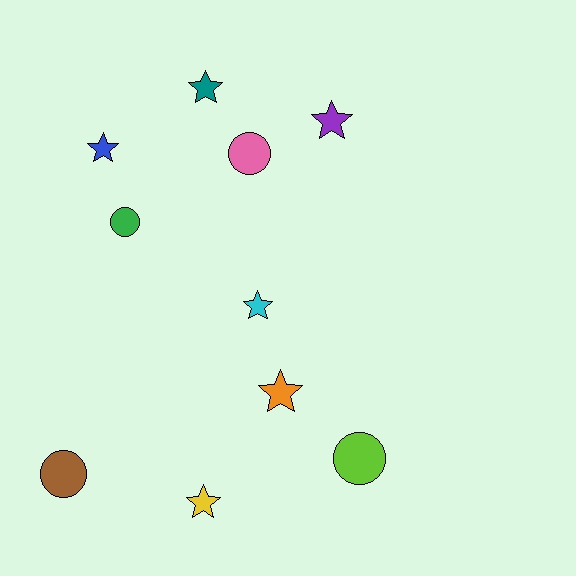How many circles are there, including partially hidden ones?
There are 4 circles.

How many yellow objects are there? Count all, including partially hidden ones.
There is 1 yellow object.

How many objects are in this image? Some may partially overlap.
There are 10 objects.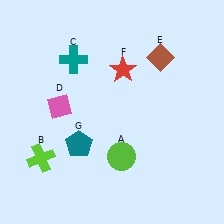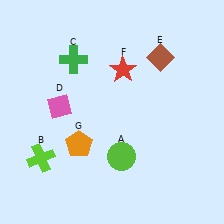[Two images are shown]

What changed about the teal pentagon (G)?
In Image 1, G is teal. In Image 2, it changed to orange.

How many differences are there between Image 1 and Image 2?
There are 2 differences between the two images.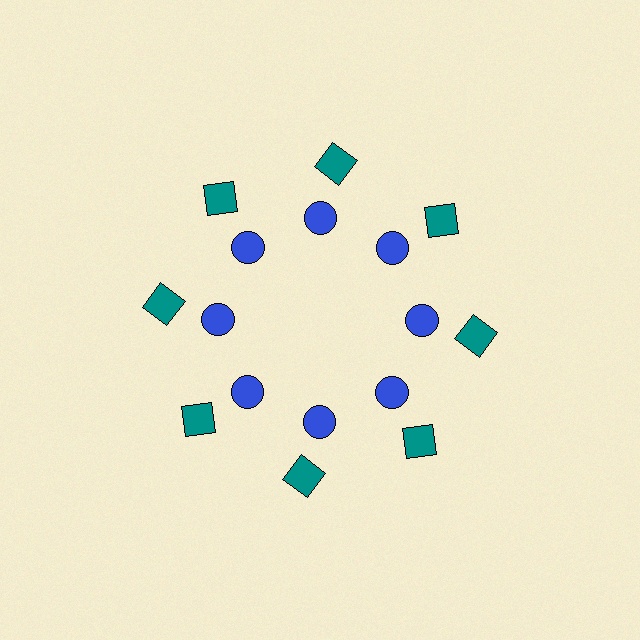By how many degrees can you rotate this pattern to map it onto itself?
The pattern maps onto itself every 45 degrees of rotation.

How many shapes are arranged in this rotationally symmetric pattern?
There are 16 shapes, arranged in 8 groups of 2.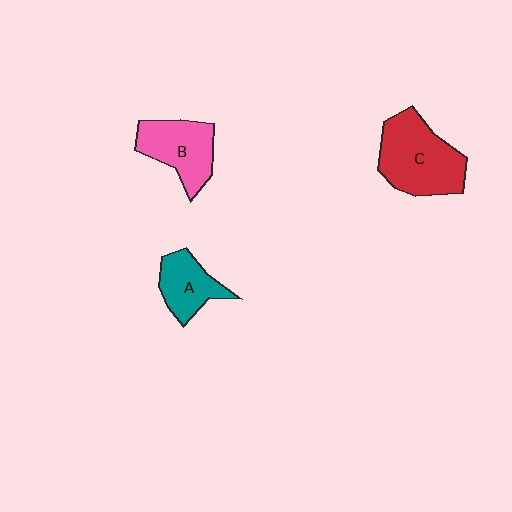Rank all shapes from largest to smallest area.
From largest to smallest: C (red), B (pink), A (teal).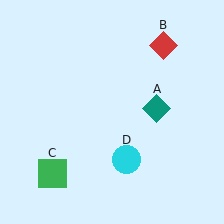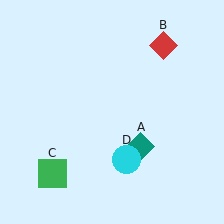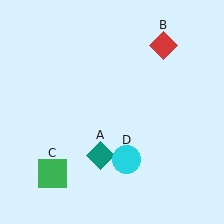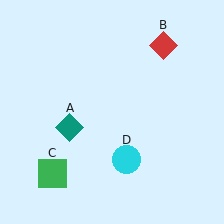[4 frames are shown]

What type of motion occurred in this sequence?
The teal diamond (object A) rotated clockwise around the center of the scene.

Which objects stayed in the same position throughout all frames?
Red diamond (object B) and green square (object C) and cyan circle (object D) remained stationary.